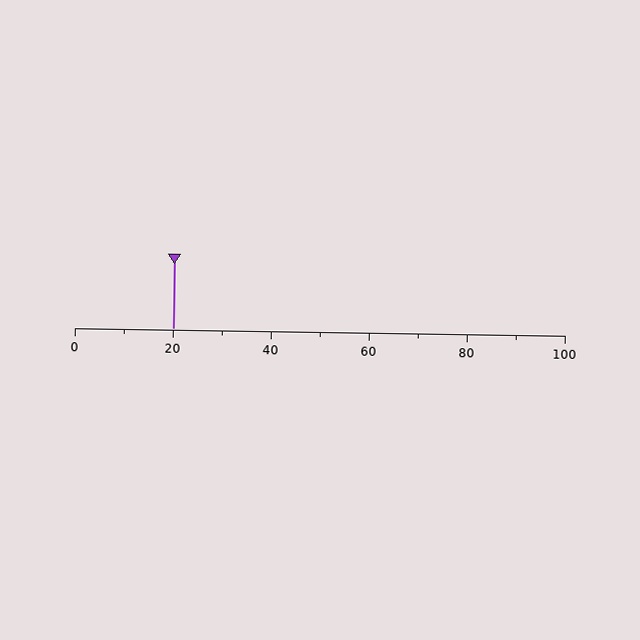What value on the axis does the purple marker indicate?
The marker indicates approximately 20.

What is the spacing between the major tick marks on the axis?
The major ticks are spaced 20 apart.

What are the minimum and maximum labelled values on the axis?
The axis runs from 0 to 100.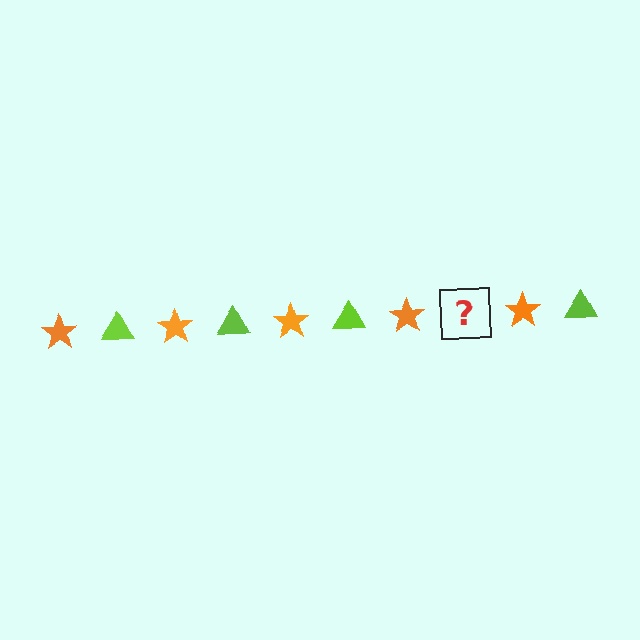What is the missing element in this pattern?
The missing element is a lime triangle.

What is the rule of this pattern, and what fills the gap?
The rule is that the pattern alternates between orange star and lime triangle. The gap should be filled with a lime triangle.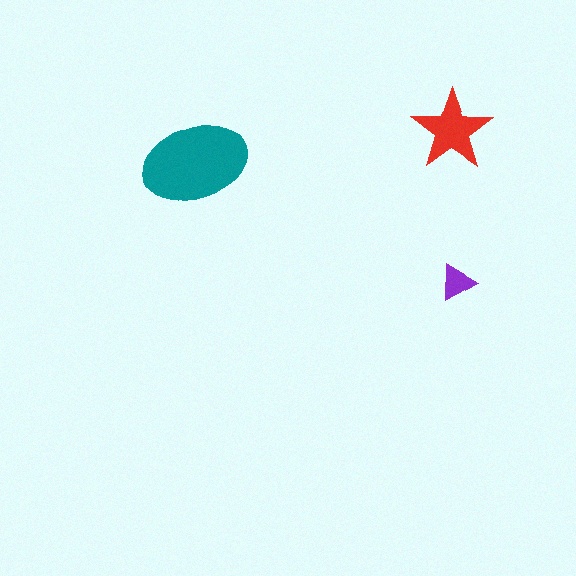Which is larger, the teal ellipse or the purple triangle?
The teal ellipse.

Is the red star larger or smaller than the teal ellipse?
Smaller.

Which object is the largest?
The teal ellipse.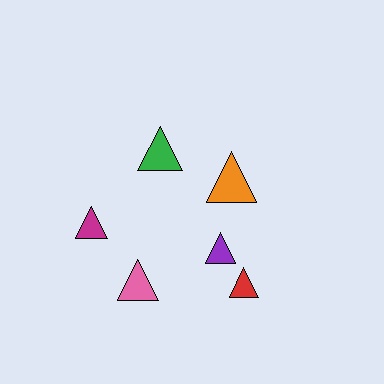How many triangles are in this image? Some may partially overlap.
There are 6 triangles.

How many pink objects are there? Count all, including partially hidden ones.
There is 1 pink object.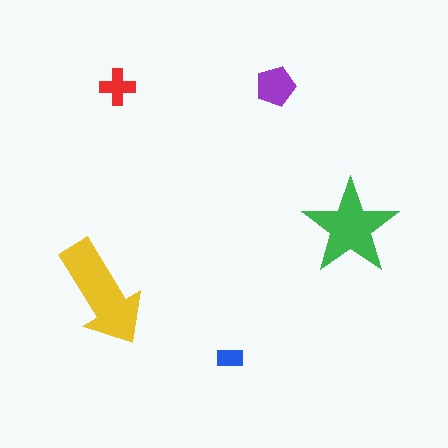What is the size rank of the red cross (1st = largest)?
4th.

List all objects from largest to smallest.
The yellow arrow, the green star, the purple pentagon, the red cross, the blue rectangle.